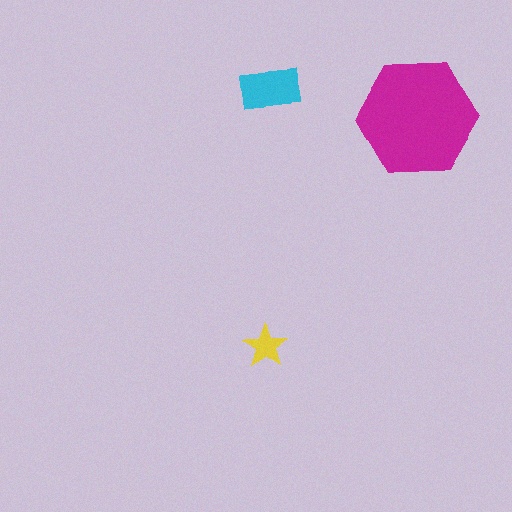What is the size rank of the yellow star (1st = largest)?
3rd.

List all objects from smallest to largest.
The yellow star, the cyan rectangle, the magenta hexagon.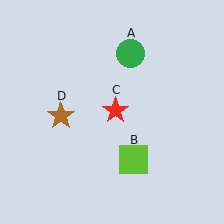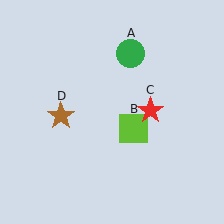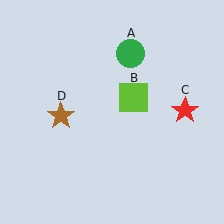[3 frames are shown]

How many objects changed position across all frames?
2 objects changed position: lime square (object B), red star (object C).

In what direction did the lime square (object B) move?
The lime square (object B) moved up.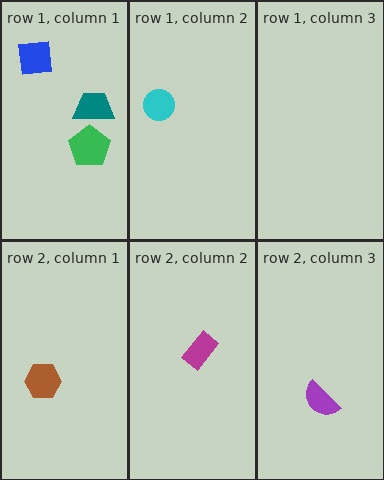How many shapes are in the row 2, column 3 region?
1.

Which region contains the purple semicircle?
The row 2, column 3 region.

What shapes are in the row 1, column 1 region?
The teal trapezoid, the green pentagon, the blue square.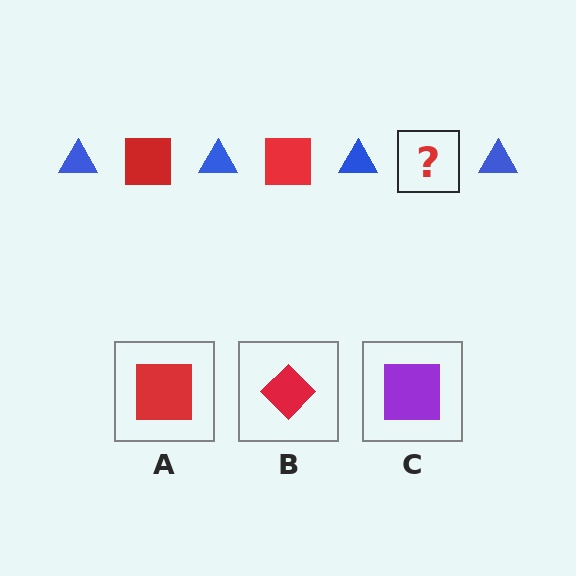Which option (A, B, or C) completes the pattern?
A.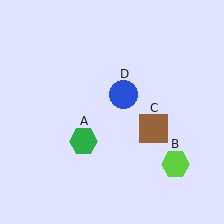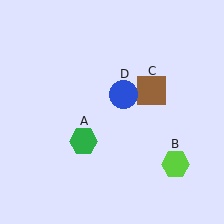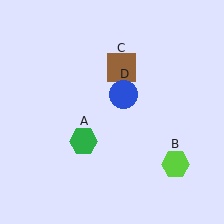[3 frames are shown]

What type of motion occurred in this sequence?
The brown square (object C) rotated counterclockwise around the center of the scene.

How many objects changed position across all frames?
1 object changed position: brown square (object C).